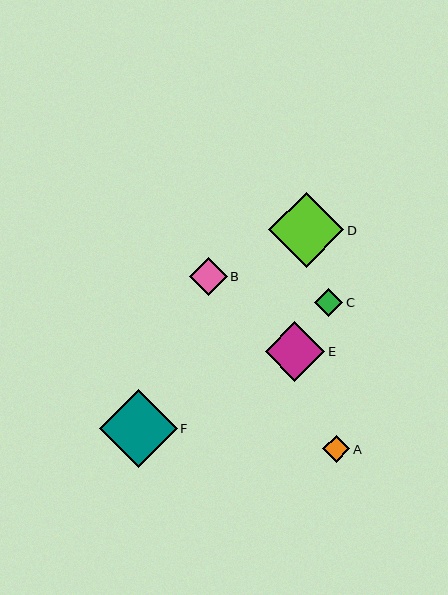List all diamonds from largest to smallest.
From largest to smallest: F, D, E, B, C, A.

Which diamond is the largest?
Diamond F is the largest with a size of approximately 78 pixels.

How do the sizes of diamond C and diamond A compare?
Diamond C and diamond A are approximately the same size.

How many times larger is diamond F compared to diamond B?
Diamond F is approximately 2.0 times the size of diamond B.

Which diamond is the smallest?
Diamond A is the smallest with a size of approximately 27 pixels.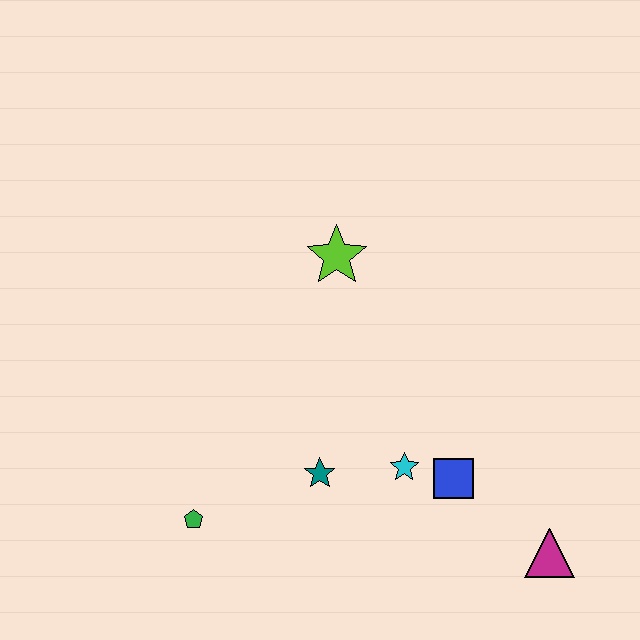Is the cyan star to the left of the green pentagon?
No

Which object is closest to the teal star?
The cyan star is closest to the teal star.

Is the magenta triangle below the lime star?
Yes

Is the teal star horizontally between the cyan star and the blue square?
No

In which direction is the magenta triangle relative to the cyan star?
The magenta triangle is to the right of the cyan star.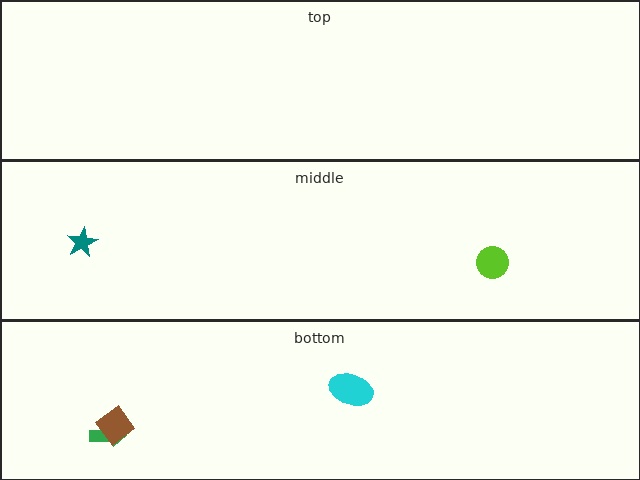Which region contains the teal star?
The middle region.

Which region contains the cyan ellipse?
The bottom region.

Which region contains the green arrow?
The bottom region.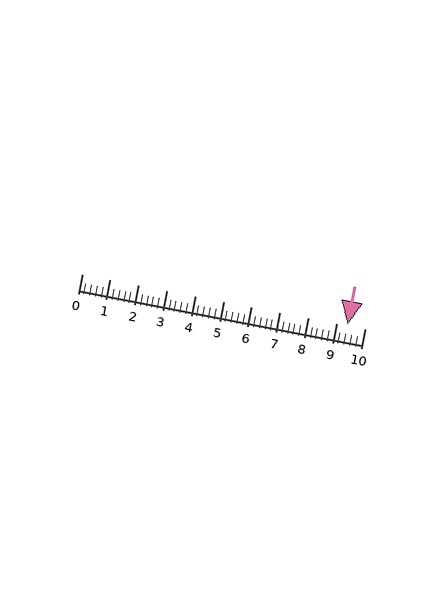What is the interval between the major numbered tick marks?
The major tick marks are spaced 1 units apart.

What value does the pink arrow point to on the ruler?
The pink arrow points to approximately 9.4.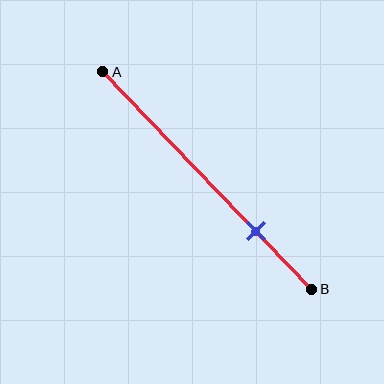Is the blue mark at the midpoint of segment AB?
No, the mark is at about 75% from A, not at the 50% midpoint.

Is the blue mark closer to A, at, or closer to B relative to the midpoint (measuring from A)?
The blue mark is closer to point B than the midpoint of segment AB.